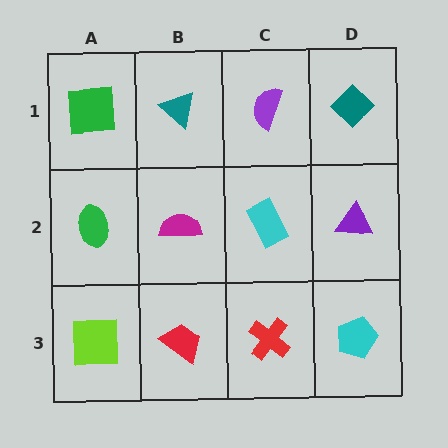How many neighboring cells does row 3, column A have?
2.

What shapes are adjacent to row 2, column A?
A green square (row 1, column A), a lime square (row 3, column A), a magenta semicircle (row 2, column B).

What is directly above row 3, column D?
A purple triangle.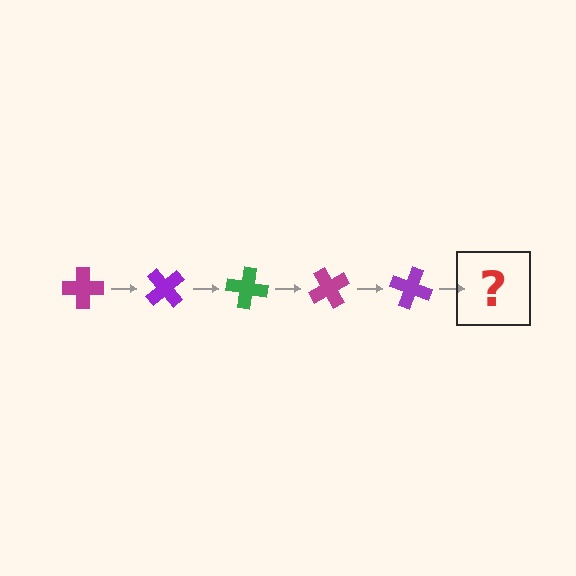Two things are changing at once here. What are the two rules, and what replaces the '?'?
The two rules are that it rotates 50 degrees each step and the color cycles through magenta, purple, and green. The '?' should be a green cross, rotated 250 degrees from the start.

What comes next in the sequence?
The next element should be a green cross, rotated 250 degrees from the start.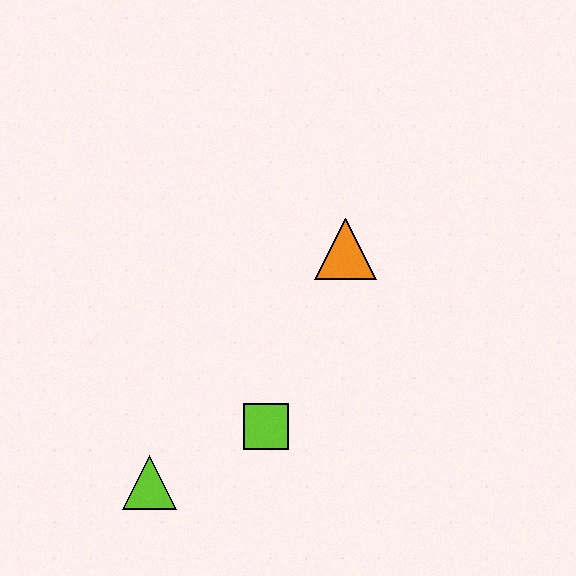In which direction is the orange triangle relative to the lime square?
The orange triangle is above the lime square.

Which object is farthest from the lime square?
The orange triangle is farthest from the lime square.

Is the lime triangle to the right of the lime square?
No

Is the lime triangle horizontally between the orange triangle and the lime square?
No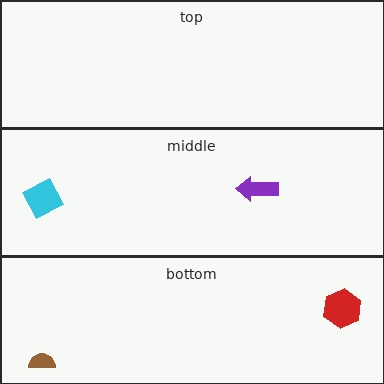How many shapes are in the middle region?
2.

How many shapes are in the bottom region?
2.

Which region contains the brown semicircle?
The bottom region.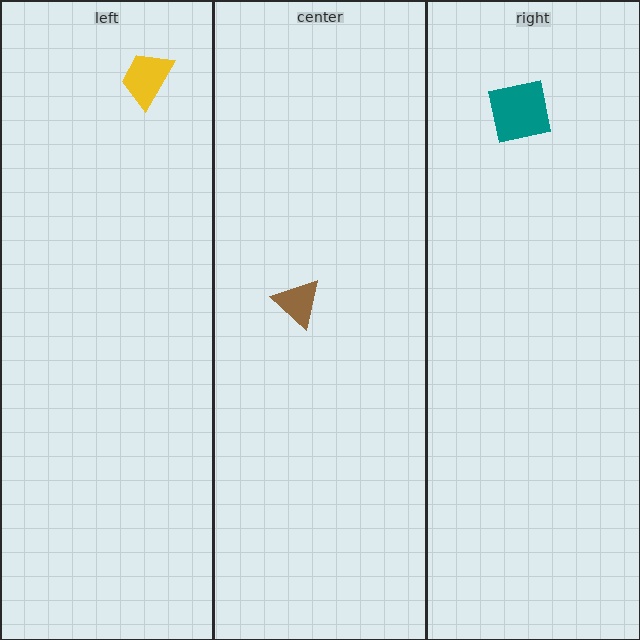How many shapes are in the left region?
1.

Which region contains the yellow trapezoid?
The left region.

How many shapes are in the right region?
1.